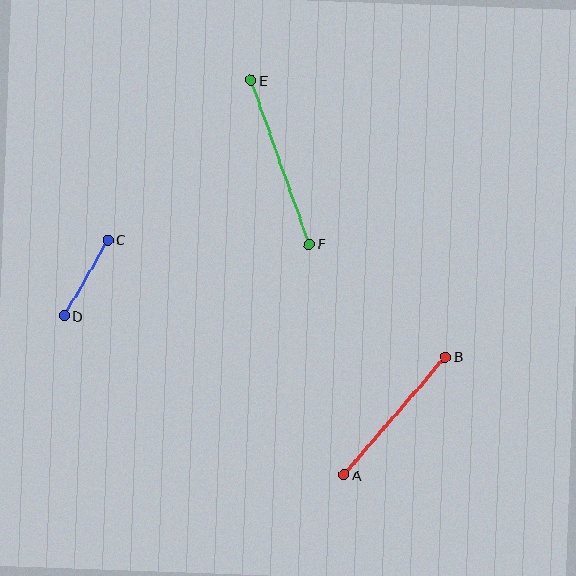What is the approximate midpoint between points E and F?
The midpoint is at approximately (280, 162) pixels.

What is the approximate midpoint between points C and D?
The midpoint is at approximately (86, 278) pixels.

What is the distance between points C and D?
The distance is approximately 88 pixels.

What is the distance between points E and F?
The distance is approximately 173 pixels.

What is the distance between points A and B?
The distance is approximately 155 pixels.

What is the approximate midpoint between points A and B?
The midpoint is at approximately (395, 416) pixels.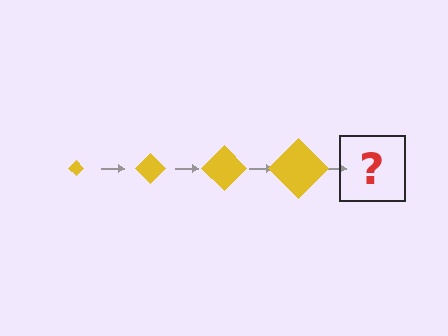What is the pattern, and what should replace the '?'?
The pattern is that the diamond gets progressively larger each step. The '?' should be a yellow diamond, larger than the previous one.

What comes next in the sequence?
The next element should be a yellow diamond, larger than the previous one.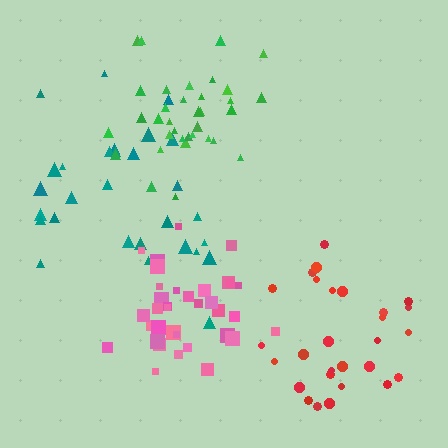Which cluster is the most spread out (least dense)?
Teal.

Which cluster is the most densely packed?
Pink.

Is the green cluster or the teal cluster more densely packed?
Green.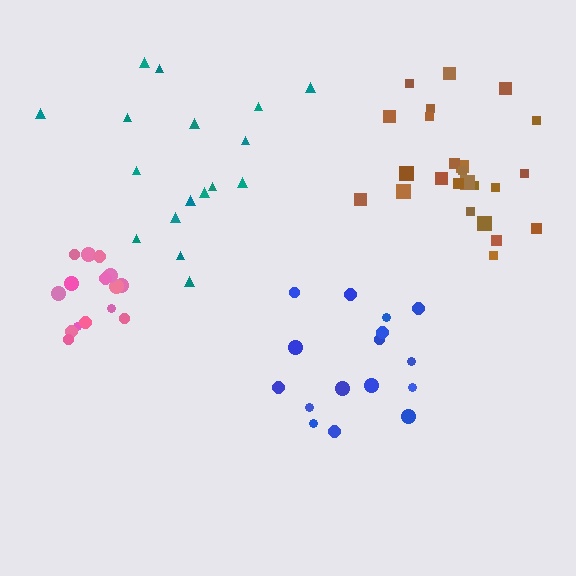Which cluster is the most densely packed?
Pink.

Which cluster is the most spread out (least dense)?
Teal.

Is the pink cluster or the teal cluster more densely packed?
Pink.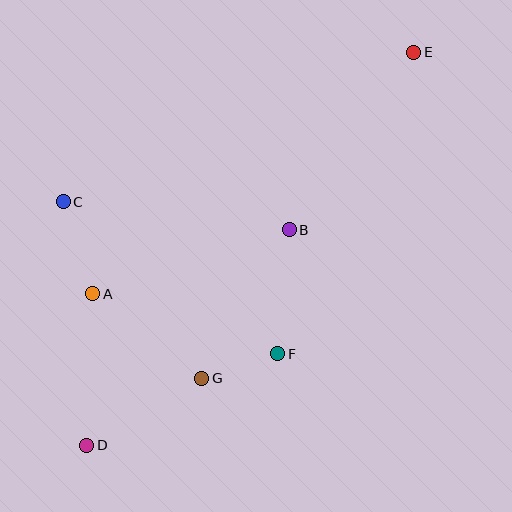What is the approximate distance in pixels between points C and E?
The distance between C and E is approximately 381 pixels.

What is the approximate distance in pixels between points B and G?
The distance between B and G is approximately 172 pixels.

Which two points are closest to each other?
Points F and G are closest to each other.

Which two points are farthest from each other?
Points D and E are farthest from each other.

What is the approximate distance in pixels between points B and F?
The distance between B and F is approximately 125 pixels.